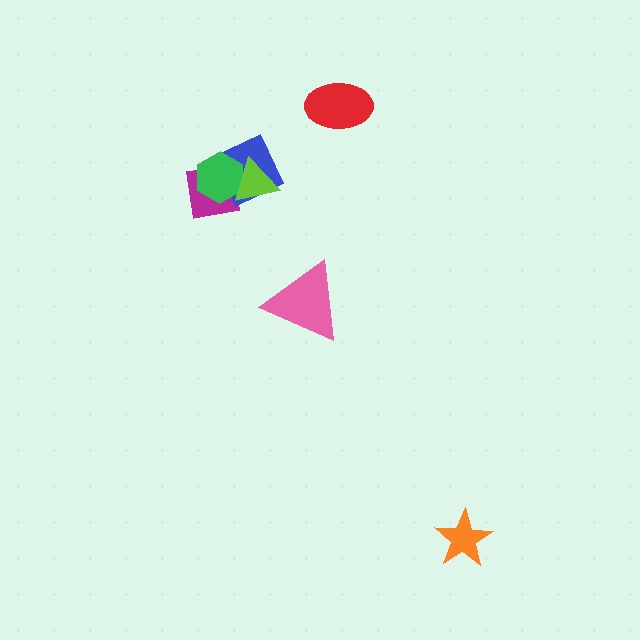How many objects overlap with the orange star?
0 objects overlap with the orange star.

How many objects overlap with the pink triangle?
0 objects overlap with the pink triangle.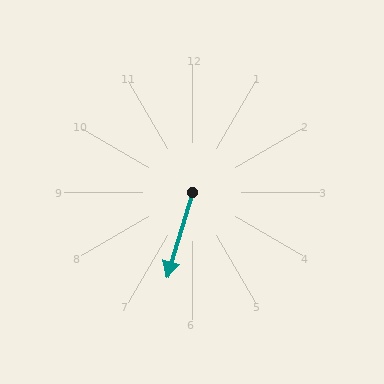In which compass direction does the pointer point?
South.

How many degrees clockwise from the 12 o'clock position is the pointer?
Approximately 197 degrees.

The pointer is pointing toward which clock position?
Roughly 7 o'clock.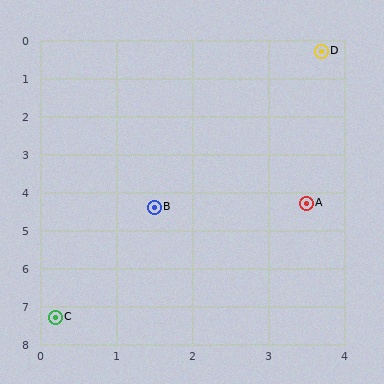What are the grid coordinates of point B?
Point B is at approximately (1.5, 4.4).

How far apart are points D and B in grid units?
Points D and B are about 4.7 grid units apart.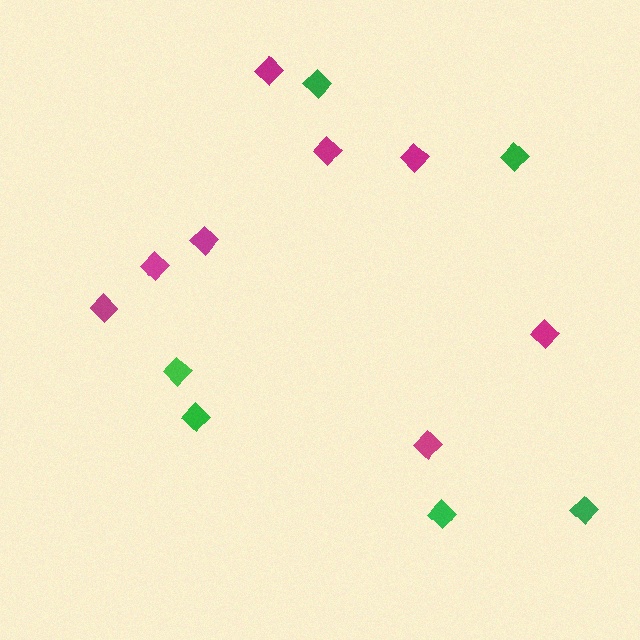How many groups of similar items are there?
There are 2 groups: one group of magenta diamonds (8) and one group of green diamonds (6).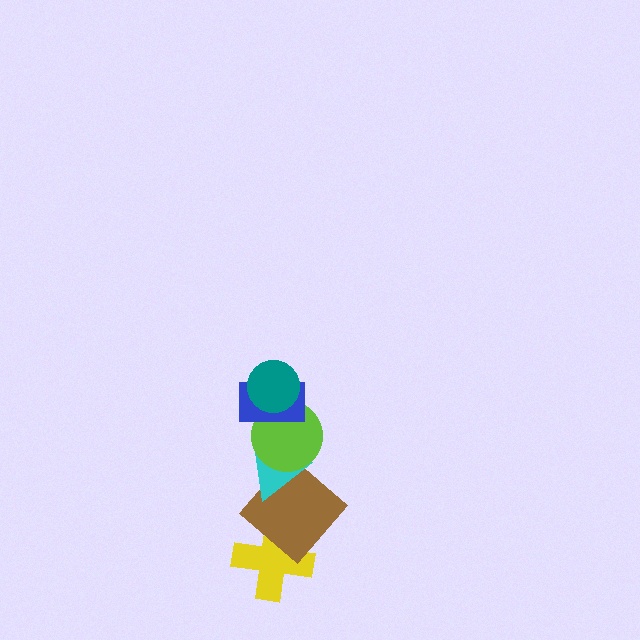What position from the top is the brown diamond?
The brown diamond is 5th from the top.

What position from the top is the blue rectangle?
The blue rectangle is 2nd from the top.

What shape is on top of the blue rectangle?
The teal circle is on top of the blue rectangle.